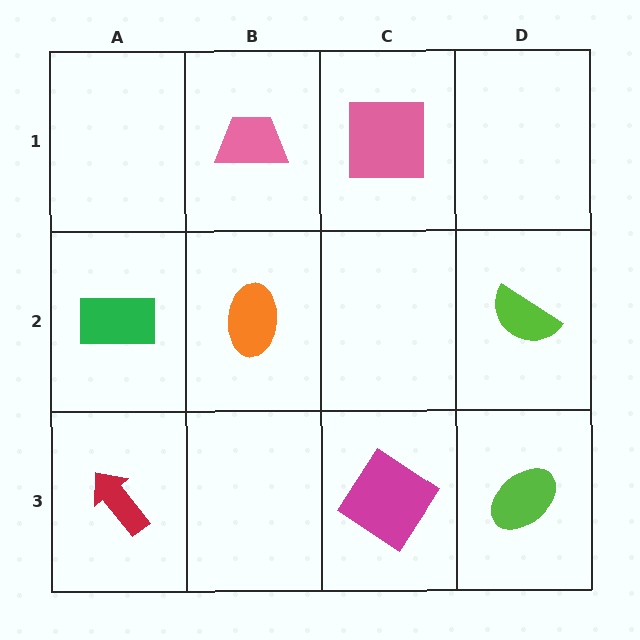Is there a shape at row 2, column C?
No, that cell is empty.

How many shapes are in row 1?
2 shapes.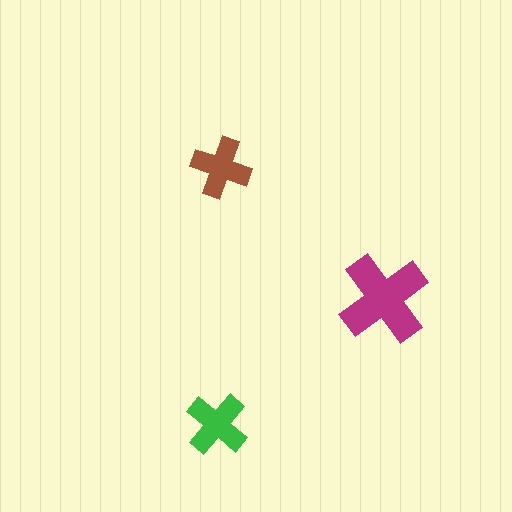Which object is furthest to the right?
The magenta cross is rightmost.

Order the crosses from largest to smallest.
the magenta one, the green one, the brown one.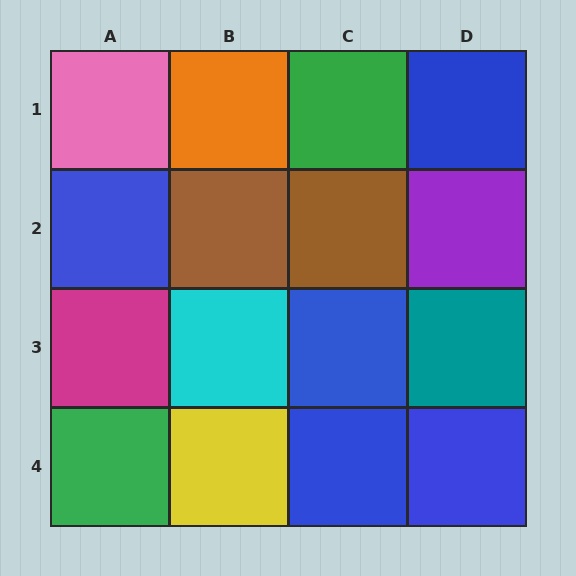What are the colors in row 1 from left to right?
Pink, orange, green, blue.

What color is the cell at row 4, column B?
Yellow.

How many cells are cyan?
1 cell is cyan.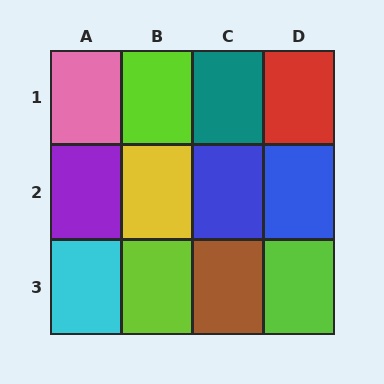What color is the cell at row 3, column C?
Brown.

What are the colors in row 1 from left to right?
Pink, lime, teal, red.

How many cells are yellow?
1 cell is yellow.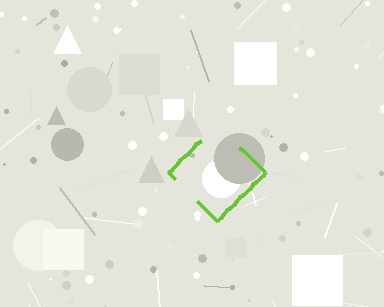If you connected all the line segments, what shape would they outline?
They would outline a diamond.